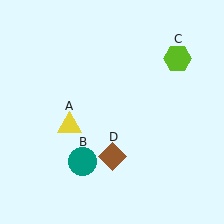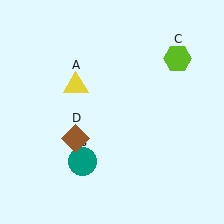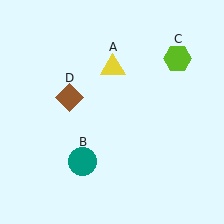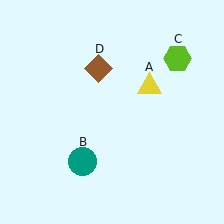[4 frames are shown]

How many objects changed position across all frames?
2 objects changed position: yellow triangle (object A), brown diamond (object D).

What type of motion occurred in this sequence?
The yellow triangle (object A), brown diamond (object D) rotated clockwise around the center of the scene.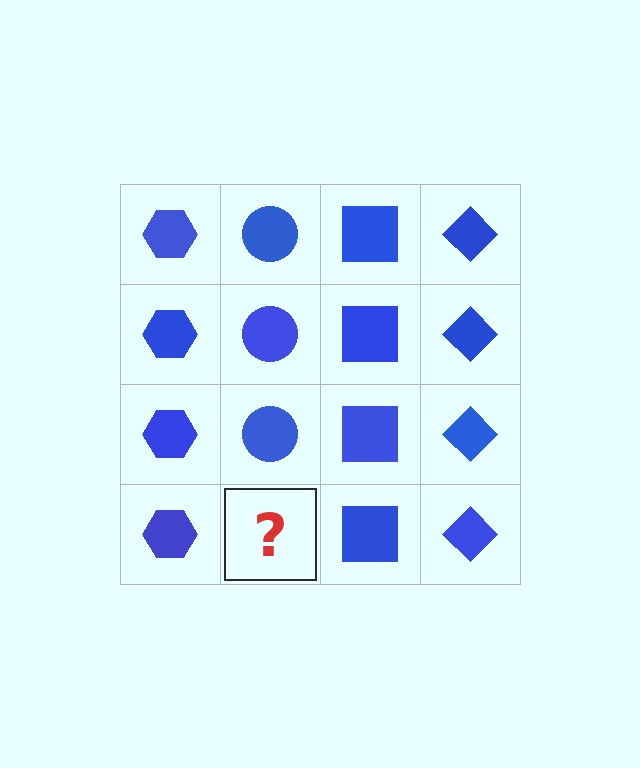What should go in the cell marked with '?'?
The missing cell should contain a blue circle.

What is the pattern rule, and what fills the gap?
The rule is that each column has a consistent shape. The gap should be filled with a blue circle.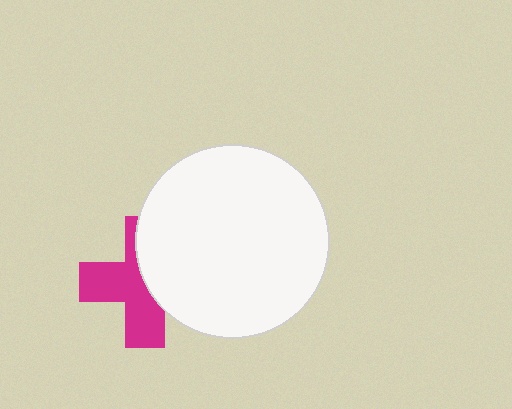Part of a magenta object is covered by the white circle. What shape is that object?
It is a cross.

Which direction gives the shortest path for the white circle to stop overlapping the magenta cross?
Moving right gives the shortest separation.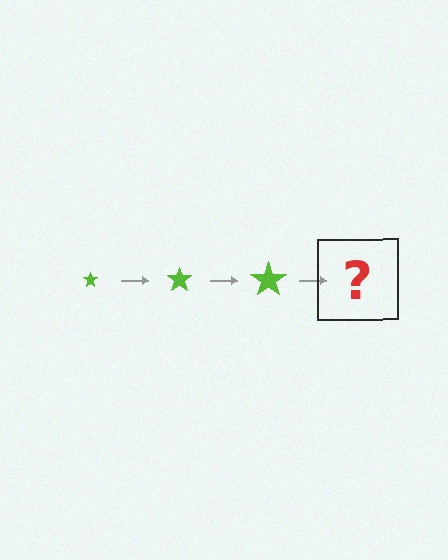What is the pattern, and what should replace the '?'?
The pattern is that the star gets progressively larger each step. The '?' should be a lime star, larger than the previous one.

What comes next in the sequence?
The next element should be a lime star, larger than the previous one.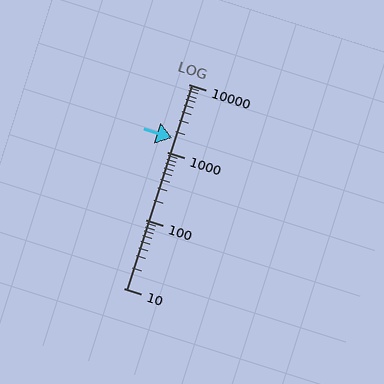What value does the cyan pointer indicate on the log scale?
The pointer indicates approximately 1600.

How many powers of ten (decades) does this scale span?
The scale spans 3 decades, from 10 to 10000.